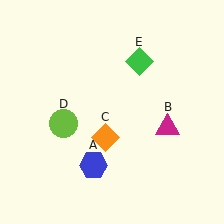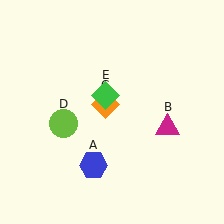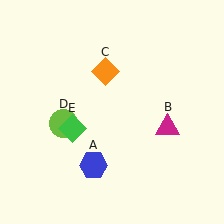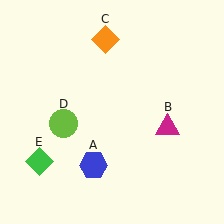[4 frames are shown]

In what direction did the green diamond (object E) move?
The green diamond (object E) moved down and to the left.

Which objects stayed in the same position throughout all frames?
Blue hexagon (object A) and magenta triangle (object B) and lime circle (object D) remained stationary.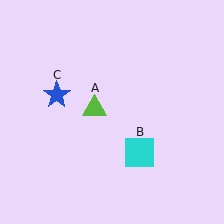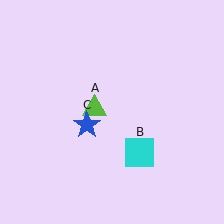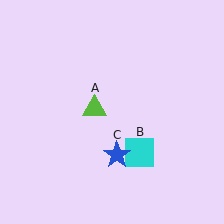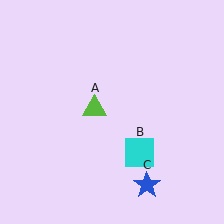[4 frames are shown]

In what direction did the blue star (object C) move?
The blue star (object C) moved down and to the right.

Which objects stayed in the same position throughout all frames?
Lime triangle (object A) and cyan square (object B) remained stationary.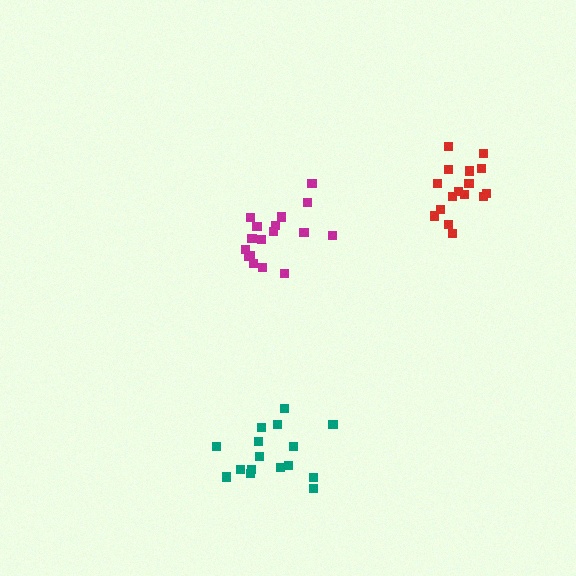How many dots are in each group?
Group 1: 16 dots, Group 2: 17 dots, Group 3: 17 dots (50 total).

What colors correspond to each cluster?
The clusters are colored: teal, red, magenta.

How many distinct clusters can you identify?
There are 3 distinct clusters.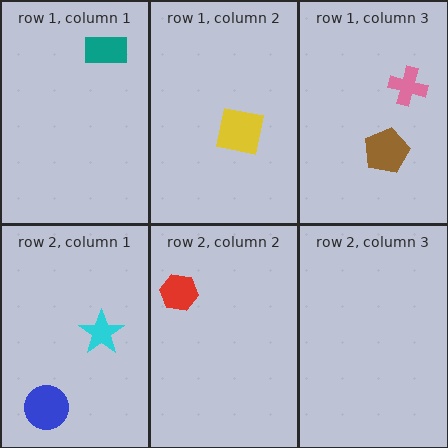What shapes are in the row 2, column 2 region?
The red hexagon.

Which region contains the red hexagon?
The row 2, column 2 region.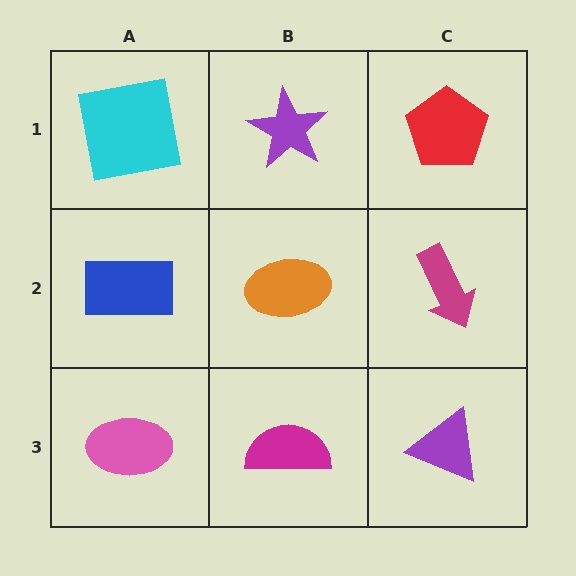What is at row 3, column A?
A pink ellipse.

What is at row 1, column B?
A purple star.